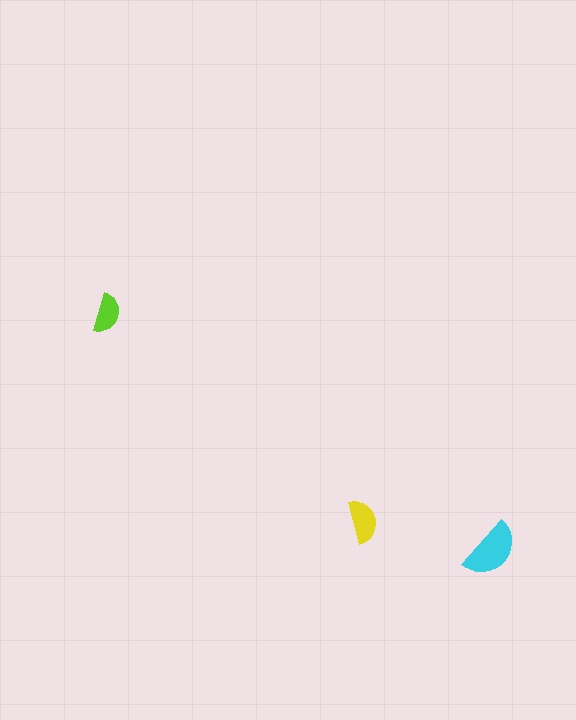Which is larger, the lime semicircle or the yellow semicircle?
The yellow one.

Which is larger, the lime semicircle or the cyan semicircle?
The cyan one.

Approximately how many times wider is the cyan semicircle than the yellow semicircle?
About 1.5 times wider.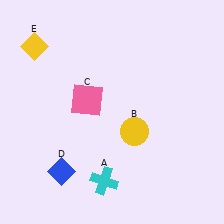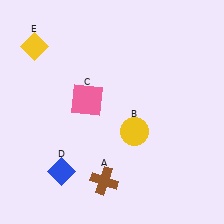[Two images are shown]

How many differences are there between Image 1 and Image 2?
There is 1 difference between the two images.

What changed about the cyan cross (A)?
In Image 1, A is cyan. In Image 2, it changed to brown.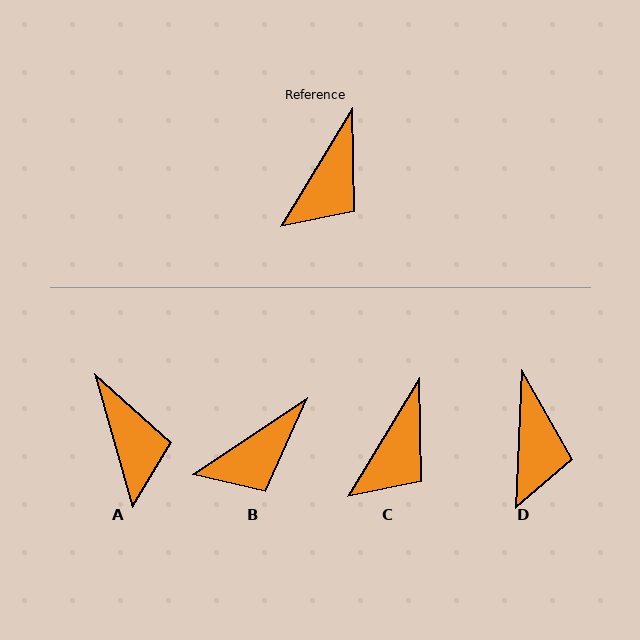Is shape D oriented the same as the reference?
No, it is off by about 29 degrees.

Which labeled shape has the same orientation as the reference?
C.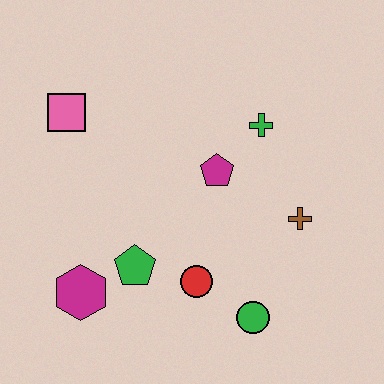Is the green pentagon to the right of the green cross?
No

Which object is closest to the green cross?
The magenta pentagon is closest to the green cross.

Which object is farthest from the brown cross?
The pink square is farthest from the brown cross.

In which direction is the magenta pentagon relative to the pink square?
The magenta pentagon is to the right of the pink square.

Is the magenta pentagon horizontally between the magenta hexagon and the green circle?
Yes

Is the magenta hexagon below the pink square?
Yes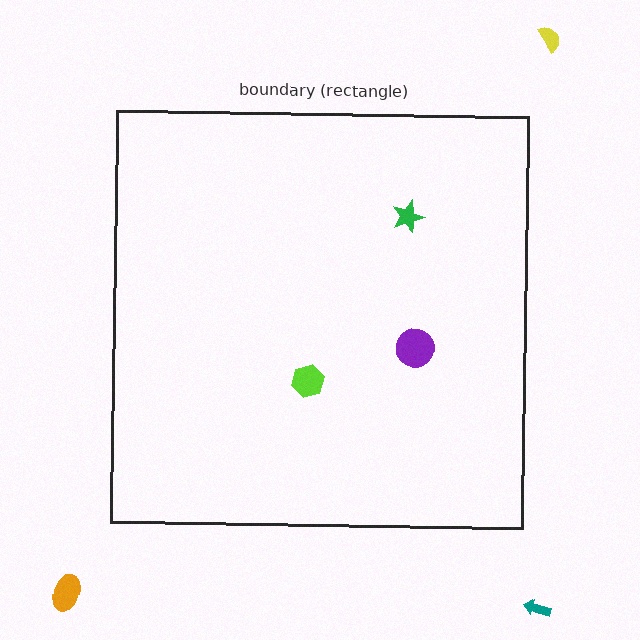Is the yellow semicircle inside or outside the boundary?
Outside.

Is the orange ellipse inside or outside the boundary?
Outside.